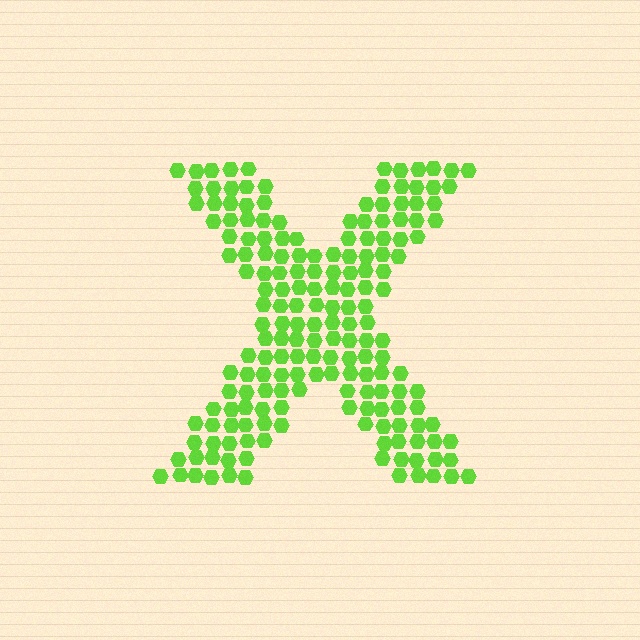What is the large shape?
The large shape is the letter X.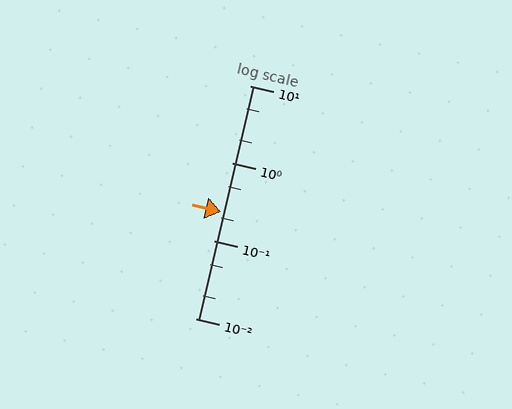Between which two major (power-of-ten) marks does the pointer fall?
The pointer is between 0.1 and 1.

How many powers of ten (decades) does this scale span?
The scale spans 3 decades, from 0.01 to 10.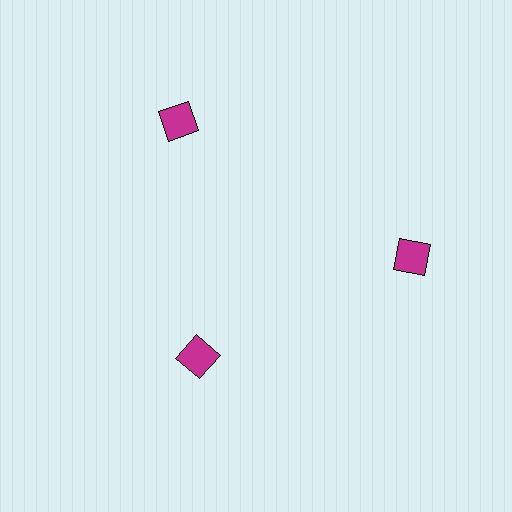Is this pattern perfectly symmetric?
No. The 3 magenta squares are arranged in a ring, but one element near the 7 o'clock position is pulled inward toward the center, breaking the 3-fold rotational symmetry.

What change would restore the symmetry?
The symmetry would be restored by moving it outward, back onto the ring so that all 3 squares sit at equal angles and equal distance from the center.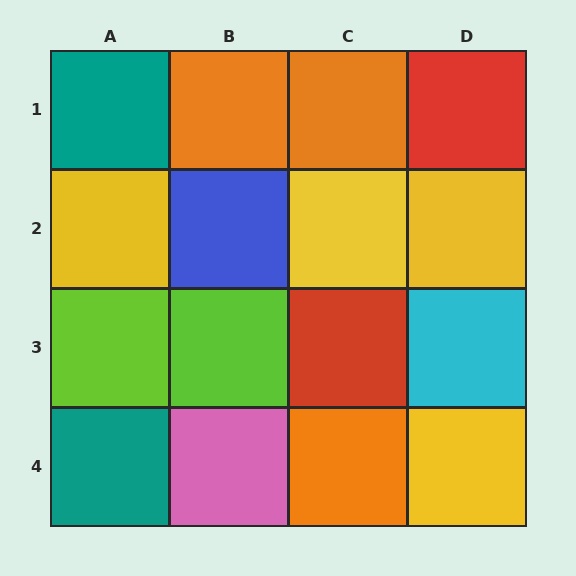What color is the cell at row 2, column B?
Blue.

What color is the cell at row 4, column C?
Orange.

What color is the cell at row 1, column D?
Red.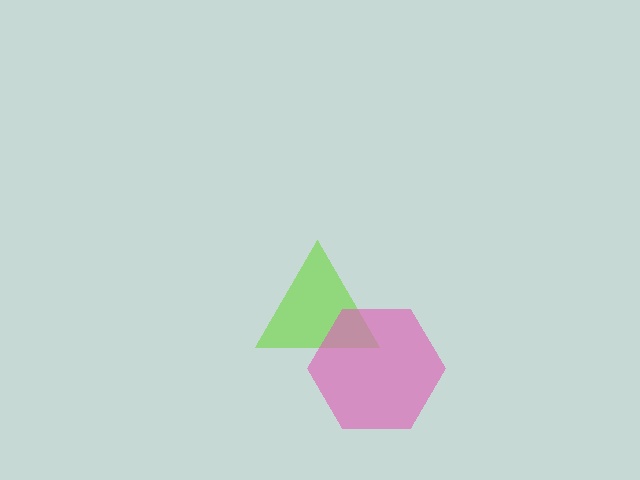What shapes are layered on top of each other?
The layered shapes are: a lime triangle, a pink hexagon.